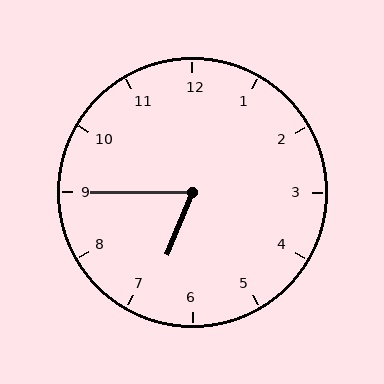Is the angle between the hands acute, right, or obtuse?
It is acute.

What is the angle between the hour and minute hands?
Approximately 68 degrees.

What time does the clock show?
6:45.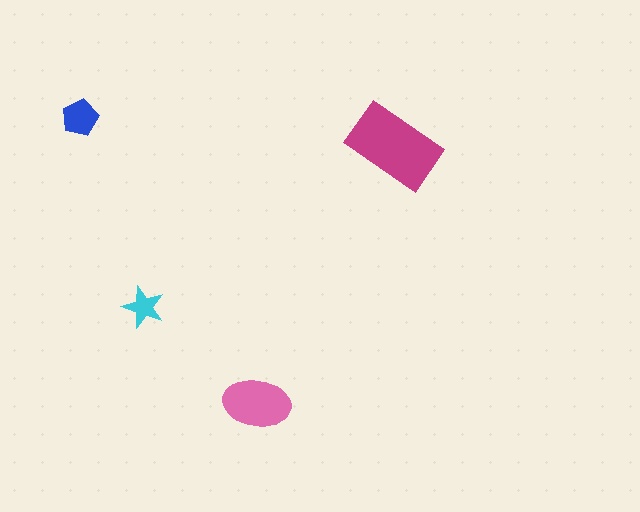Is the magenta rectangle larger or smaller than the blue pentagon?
Larger.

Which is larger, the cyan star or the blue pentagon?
The blue pentagon.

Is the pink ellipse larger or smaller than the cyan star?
Larger.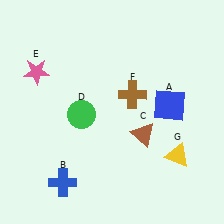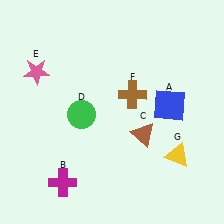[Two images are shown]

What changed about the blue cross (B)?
In Image 1, B is blue. In Image 2, it changed to magenta.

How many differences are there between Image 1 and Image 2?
There is 1 difference between the two images.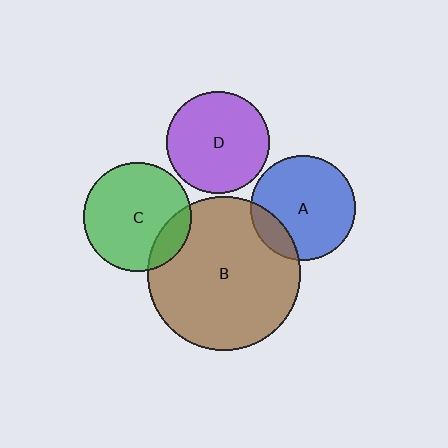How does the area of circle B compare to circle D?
Approximately 2.2 times.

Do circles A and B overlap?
Yes.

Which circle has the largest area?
Circle B (brown).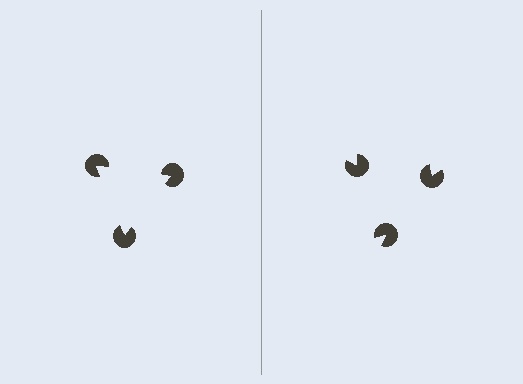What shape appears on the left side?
An illusory triangle.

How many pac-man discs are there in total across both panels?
6 — 3 on each side.